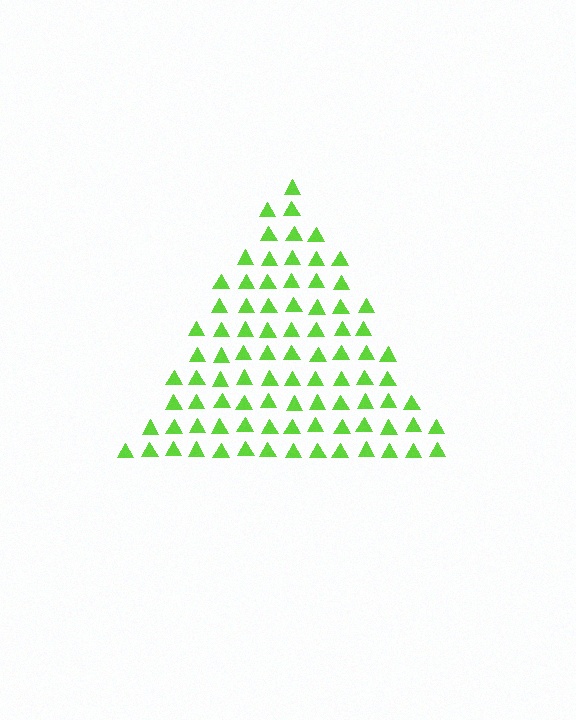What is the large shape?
The large shape is a triangle.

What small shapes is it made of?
It is made of small triangles.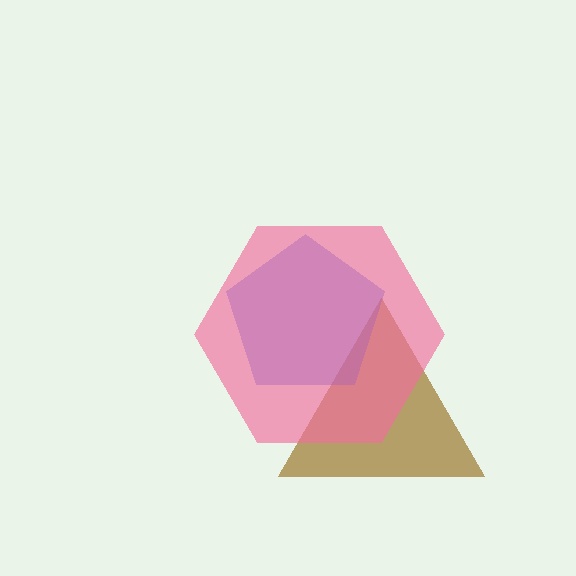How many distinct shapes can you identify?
There are 3 distinct shapes: a brown triangle, a blue pentagon, a pink hexagon.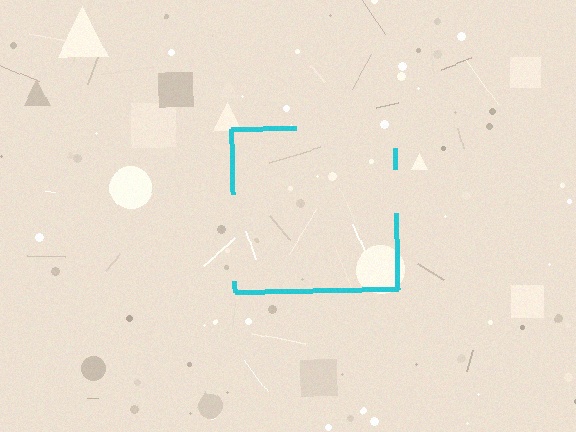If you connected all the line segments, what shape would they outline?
They would outline a square.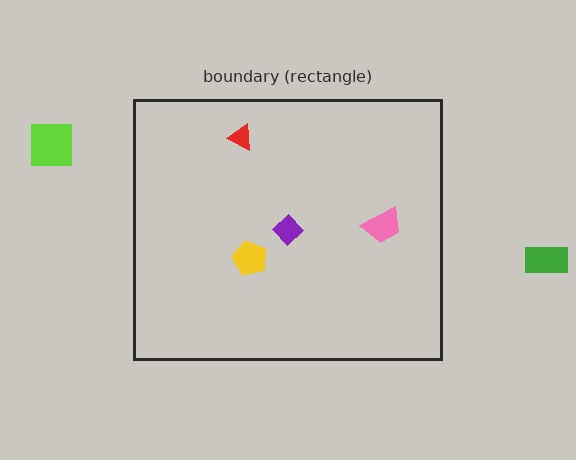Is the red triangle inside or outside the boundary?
Inside.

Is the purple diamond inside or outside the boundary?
Inside.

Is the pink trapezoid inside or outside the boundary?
Inside.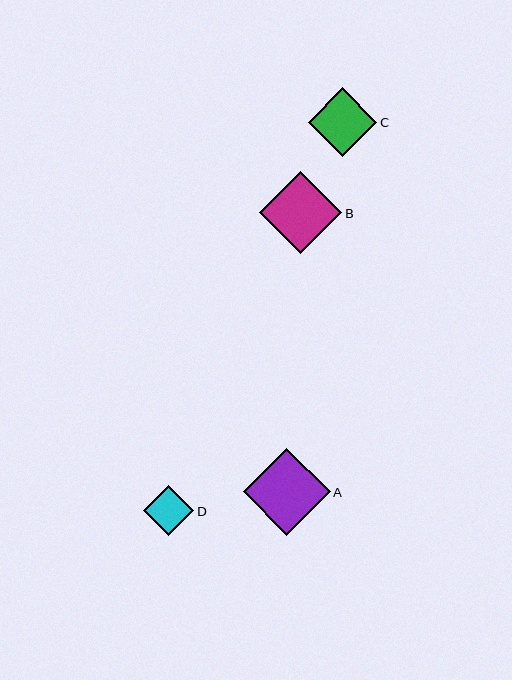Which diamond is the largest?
Diamond A is the largest with a size of approximately 87 pixels.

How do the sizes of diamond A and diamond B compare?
Diamond A and diamond B are approximately the same size.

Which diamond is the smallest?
Diamond D is the smallest with a size of approximately 50 pixels.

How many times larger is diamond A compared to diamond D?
Diamond A is approximately 1.7 times the size of diamond D.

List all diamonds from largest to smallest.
From largest to smallest: A, B, C, D.